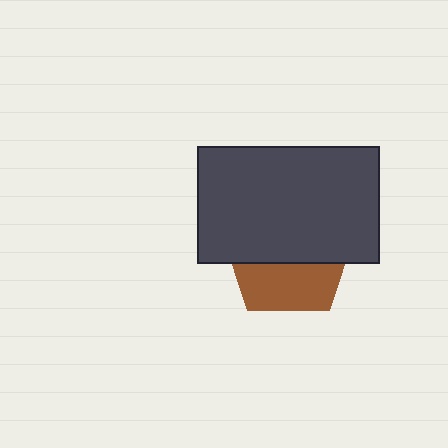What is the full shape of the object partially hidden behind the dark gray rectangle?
The partially hidden object is a brown pentagon.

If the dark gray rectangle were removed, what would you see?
You would see the complete brown pentagon.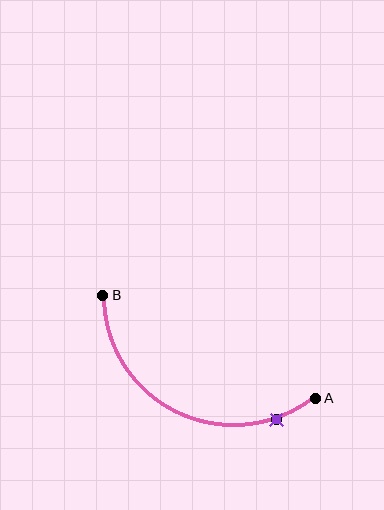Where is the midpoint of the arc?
The arc midpoint is the point on the curve farthest from the straight line joining A and B. It sits below that line.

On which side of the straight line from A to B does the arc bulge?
The arc bulges below the straight line connecting A and B.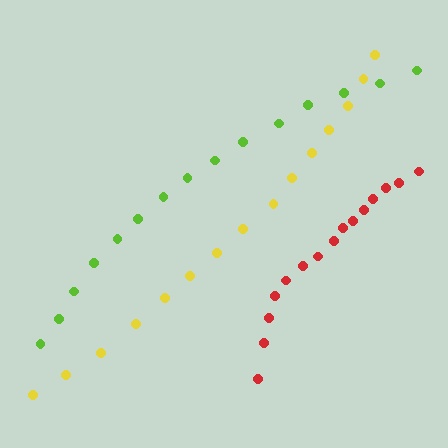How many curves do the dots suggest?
There are 3 distinct paths.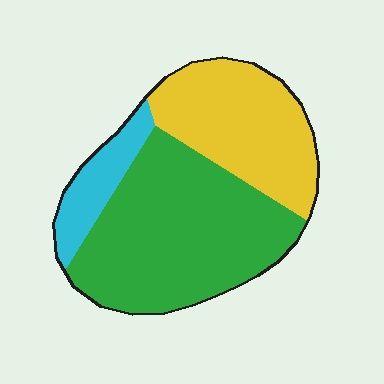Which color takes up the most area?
Green, at roughly 55%.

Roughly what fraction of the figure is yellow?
Yellow takes up about one third (1/3) of the figure.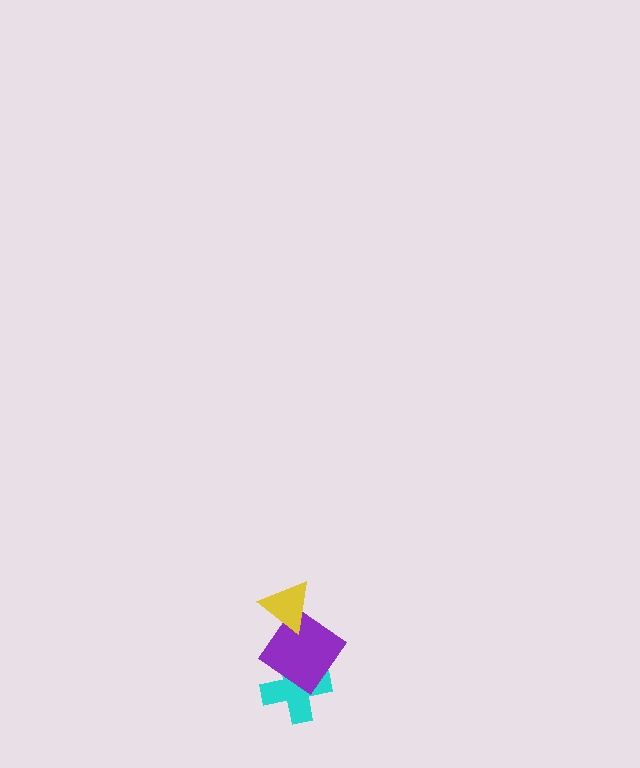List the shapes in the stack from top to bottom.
From top to bottom: the yellow triangle, the purple diamond, the cyan cross.